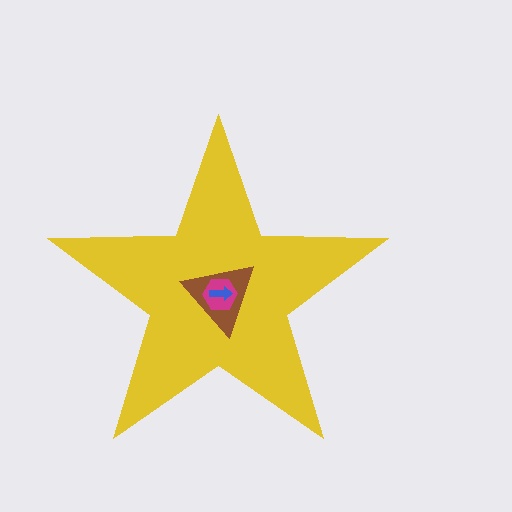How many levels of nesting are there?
4.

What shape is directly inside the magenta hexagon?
The blue arrow.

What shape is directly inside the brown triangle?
The magenta hexagon.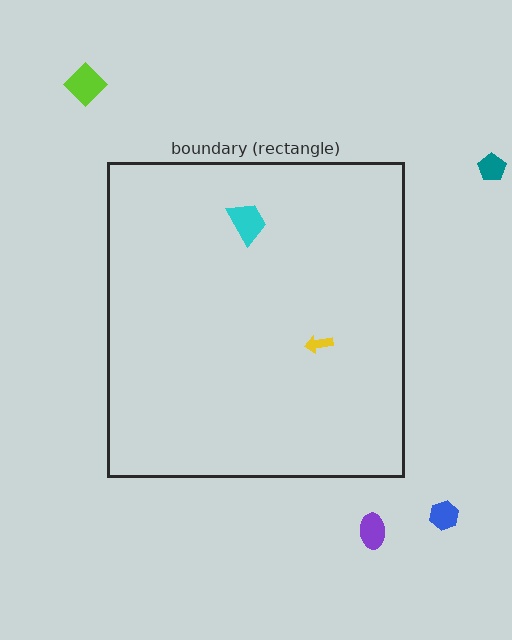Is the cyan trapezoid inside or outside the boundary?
Inside.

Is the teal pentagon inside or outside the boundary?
Outside.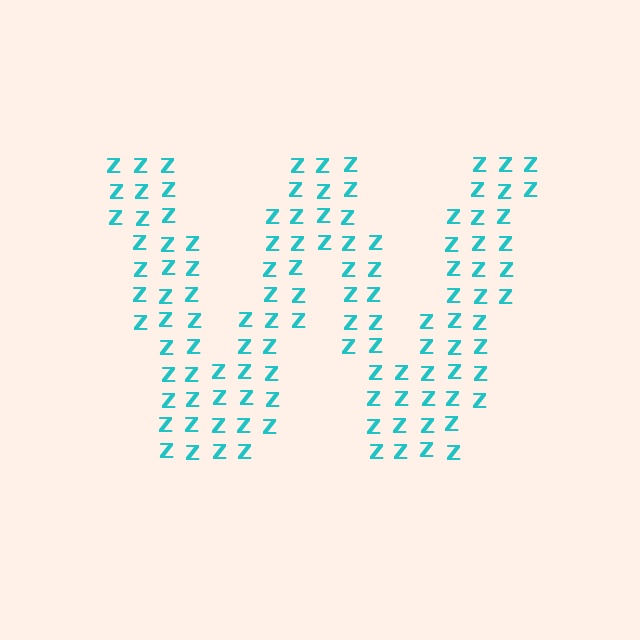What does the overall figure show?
The overall figure shows the letter W.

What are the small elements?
The small elements are letter Z's.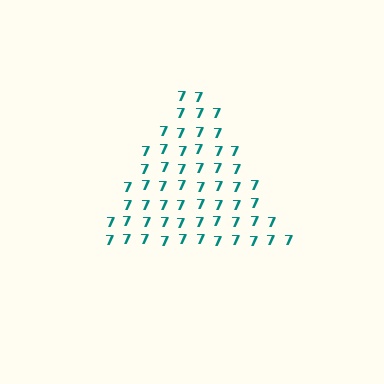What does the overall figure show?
The overall figure shows a triangle.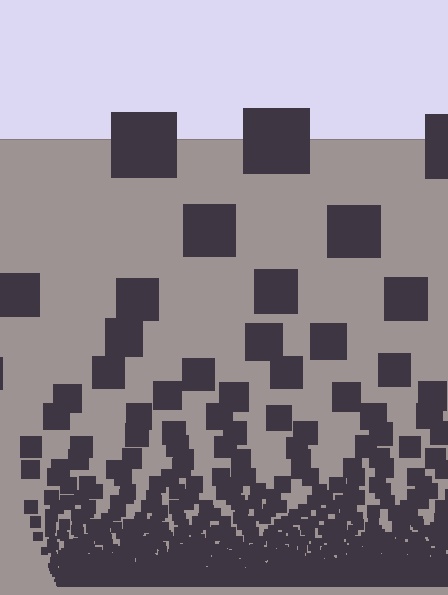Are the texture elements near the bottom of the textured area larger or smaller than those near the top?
Smaller. The gradient is inverted — elements near the bottom are smaller and denser.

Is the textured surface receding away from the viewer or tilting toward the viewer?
The surface appears to tilt toward the viewer. Texture elements get larger and sparser toward the top.